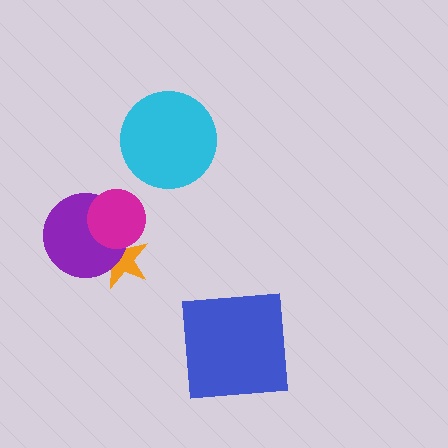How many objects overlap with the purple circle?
2 objects overlap with the purple circle.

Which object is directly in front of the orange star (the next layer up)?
The purple circle is directly in front of the orange star.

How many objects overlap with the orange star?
2 objects overlap with the orange star.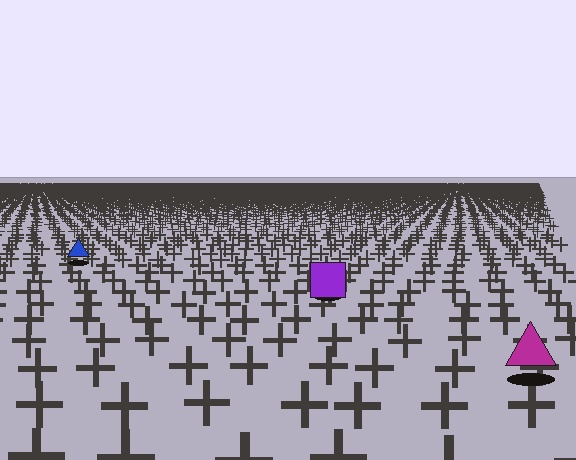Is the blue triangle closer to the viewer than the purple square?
No. The purple square is closer — you can tell from the texture gradient: the ground texture is coarser near it.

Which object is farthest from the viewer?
The blue triangle is farthest from the viewer. It appears smaller and the ground texture around it is denser.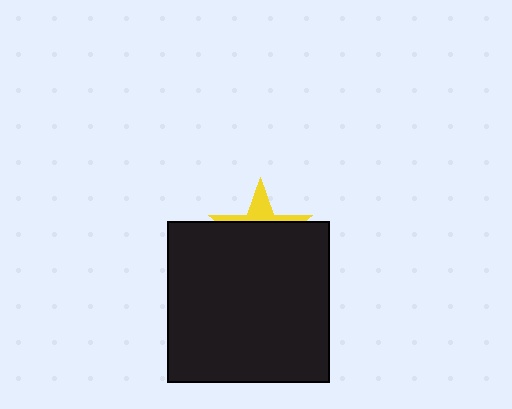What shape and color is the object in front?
The object in front is a black square.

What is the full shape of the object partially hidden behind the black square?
The partially hidden object is a yellow star.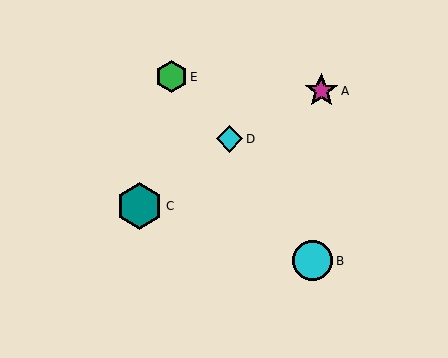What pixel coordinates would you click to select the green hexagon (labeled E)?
Click at (171, 77) to select the green hexagon E.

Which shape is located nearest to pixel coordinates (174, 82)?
The green hexagon (labeled E) at (171, 77) is nearest to that location.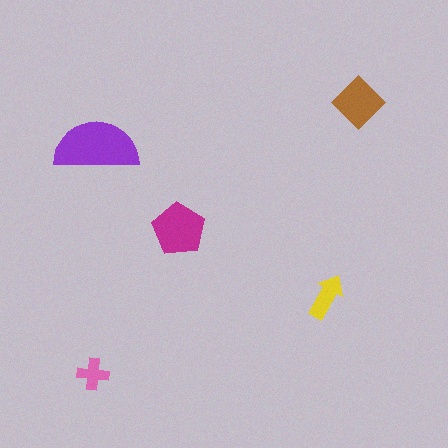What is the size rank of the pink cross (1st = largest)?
5th.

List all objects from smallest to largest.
The pink cross, the yellow arrow, the brown diamond, the magenta pentagon, the purple semicircle.